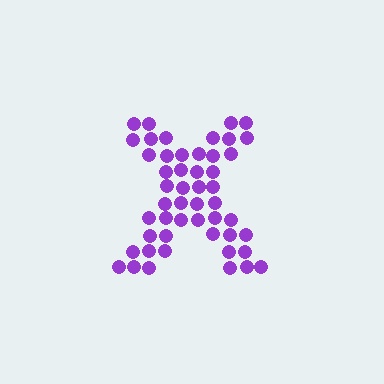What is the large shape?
The large shape is the letter X.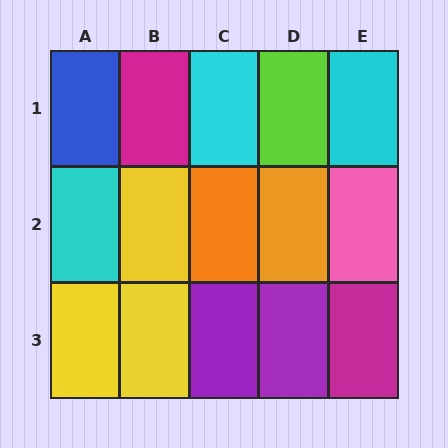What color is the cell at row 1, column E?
Cyan.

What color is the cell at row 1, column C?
Cyan.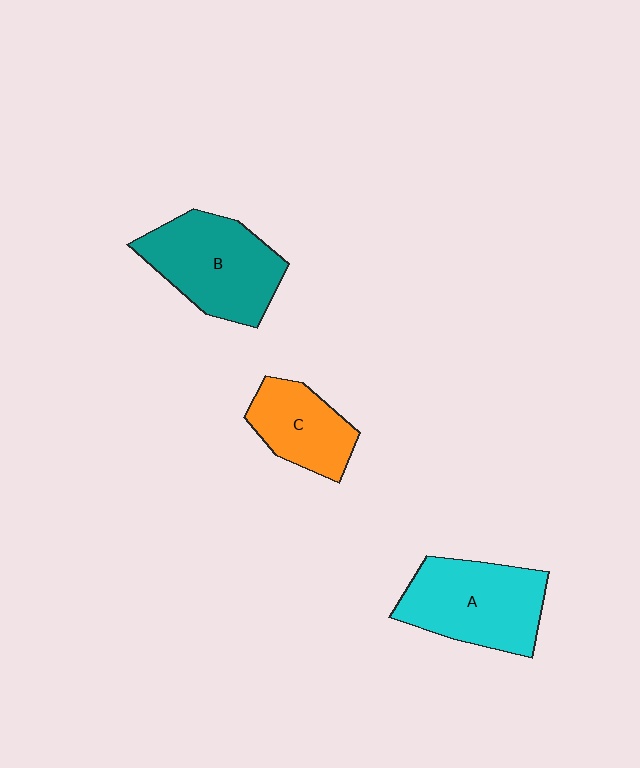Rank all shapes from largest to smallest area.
From largest to smallest: B (teal), A (cyan), C (orange).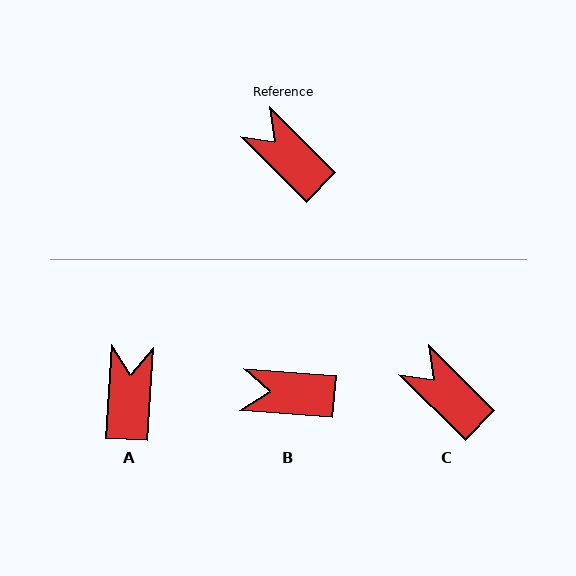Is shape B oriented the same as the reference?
No, it is off by about 40 degrees.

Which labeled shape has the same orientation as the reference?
C.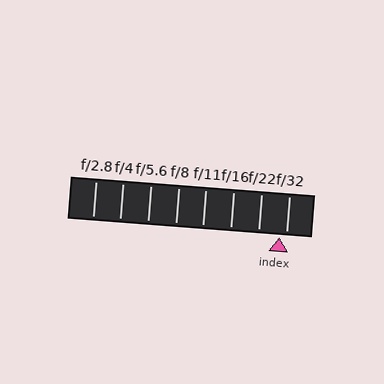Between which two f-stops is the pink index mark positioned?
The index mark is between f/22 and f/32.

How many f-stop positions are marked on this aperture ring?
There are 8 f-stop positions marked.